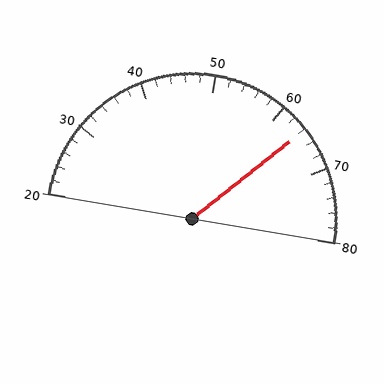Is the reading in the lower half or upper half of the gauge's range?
The reading is in the upper half of the range (20 to 80).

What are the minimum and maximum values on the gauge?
The gauge ranges from 20 to 80.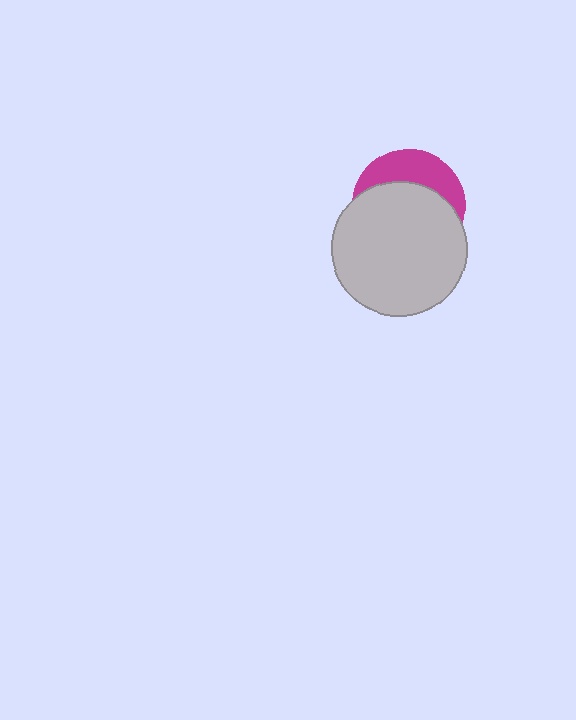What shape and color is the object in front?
The object in front is a light gray circle.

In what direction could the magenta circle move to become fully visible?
The magenta circle could move up. That would shift it out from behind the light gray circle entirely.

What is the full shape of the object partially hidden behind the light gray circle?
The partially hidden object is a magenta circle.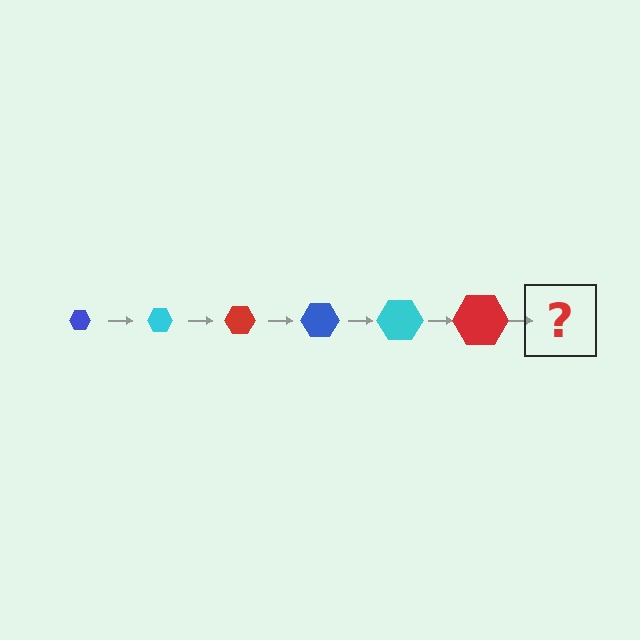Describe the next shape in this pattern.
It should be a blue hexagon, larger than the previous one.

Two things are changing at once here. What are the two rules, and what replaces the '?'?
The two rules are that the hexagon grows larger each step and the color cycles through blue, cyan, and red. The '?' should be a blue hexagon, larger than the previous one.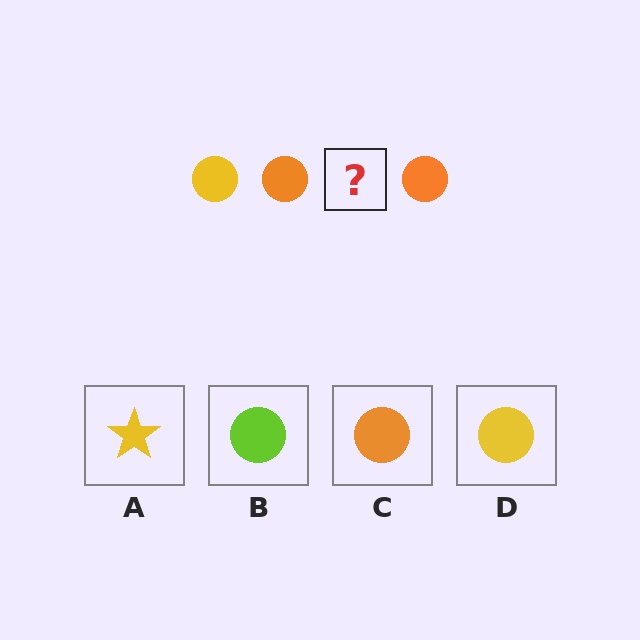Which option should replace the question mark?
Option D.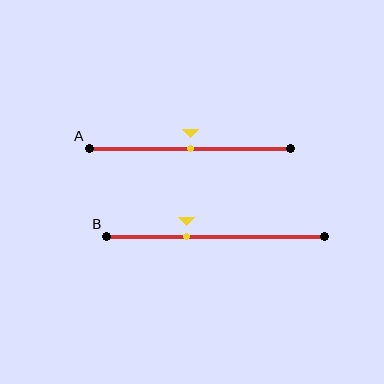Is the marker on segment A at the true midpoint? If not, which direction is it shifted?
Yes, the marker on segment A is at the true midpoint.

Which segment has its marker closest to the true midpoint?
Segment A has its marker closest to the true midpoint.